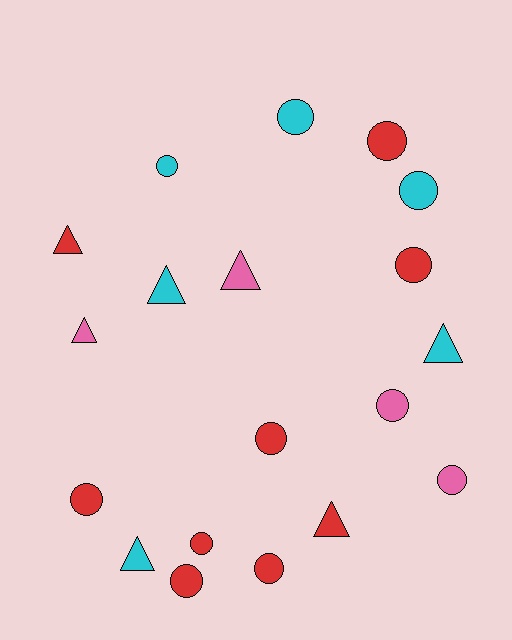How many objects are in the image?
There are 19 objects.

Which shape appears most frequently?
Circle, with 12 objects.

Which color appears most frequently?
Red, with 9 objects.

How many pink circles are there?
There are 2 pink circles.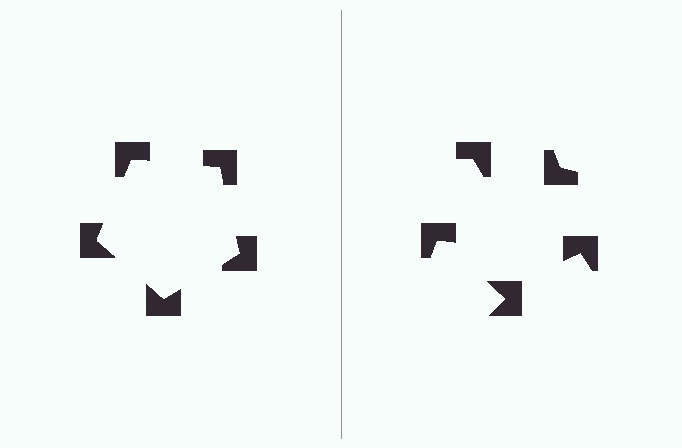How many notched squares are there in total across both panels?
10 — 5 on each side.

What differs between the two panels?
The notched squares are positioned identically on both sides; only the wedge orientations differ. On the left they align to a pentagon; on the right they are misaligned.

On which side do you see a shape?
An illusory pentagon appears on the left side. On the right side the wedge cuts are rotated, so no coherent shape forms.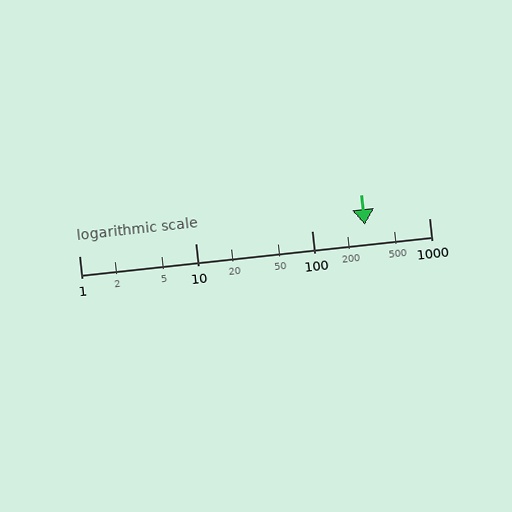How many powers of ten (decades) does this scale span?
The scale spans 3 decades, from 1 to 1000.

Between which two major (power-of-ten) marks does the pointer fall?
The pointer is between 100 and 1000.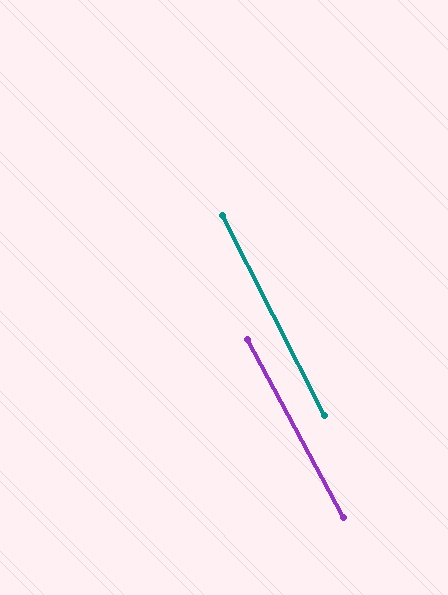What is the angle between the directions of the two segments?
Approximately 1 degree.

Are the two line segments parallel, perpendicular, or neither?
Parallel — their directions differ by only 1.1°.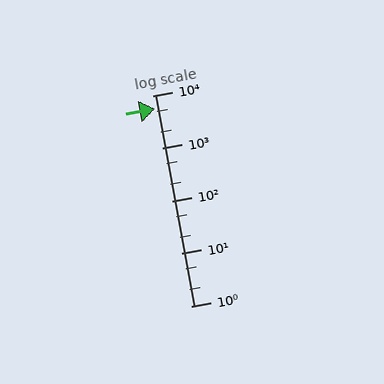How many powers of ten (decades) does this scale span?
The scale spans 4 decades, from 1 to 10000.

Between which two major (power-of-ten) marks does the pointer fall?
The pointer is between 1000 and 10000.